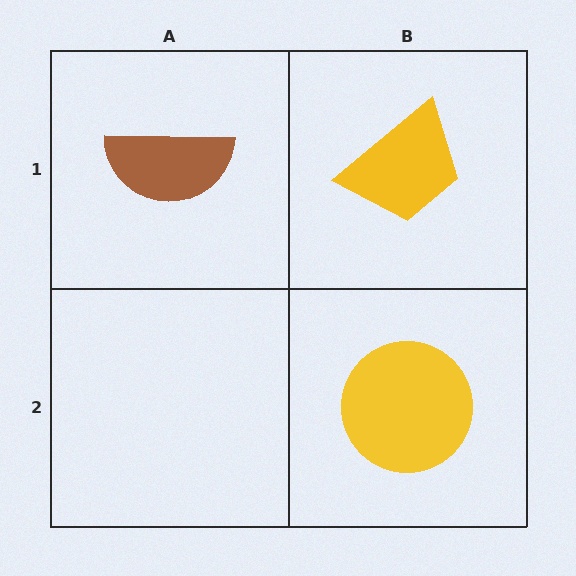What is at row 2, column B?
A yellow circle.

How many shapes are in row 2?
1 shape.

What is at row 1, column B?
A yellow trapezoid.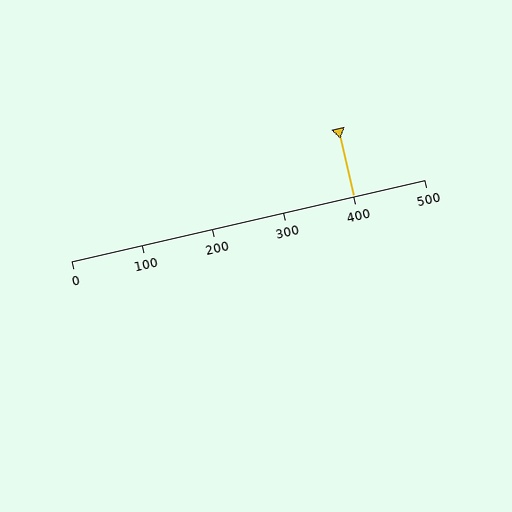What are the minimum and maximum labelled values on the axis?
The axis runs from 0 to 500.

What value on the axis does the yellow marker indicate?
The marker indicates approximately 400.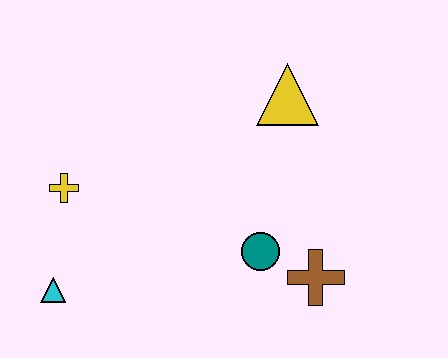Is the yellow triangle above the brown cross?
Yes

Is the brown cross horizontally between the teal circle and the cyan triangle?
No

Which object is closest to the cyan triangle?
The yellow cross is closest to the cyan triangle.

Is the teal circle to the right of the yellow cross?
Yes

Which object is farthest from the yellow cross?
The brown cross is farthest from the yellow cross.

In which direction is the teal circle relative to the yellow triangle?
The teal circle is below the yellow triangle.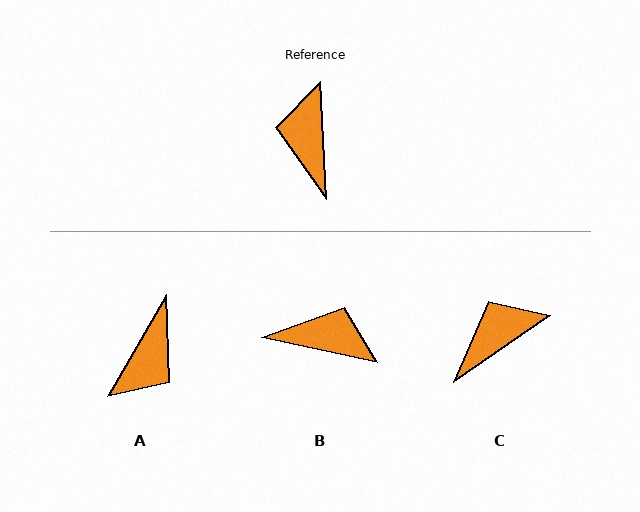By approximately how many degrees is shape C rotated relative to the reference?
Approximately 58 degrees clockwise.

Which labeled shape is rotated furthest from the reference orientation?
A, about 147 degrees away.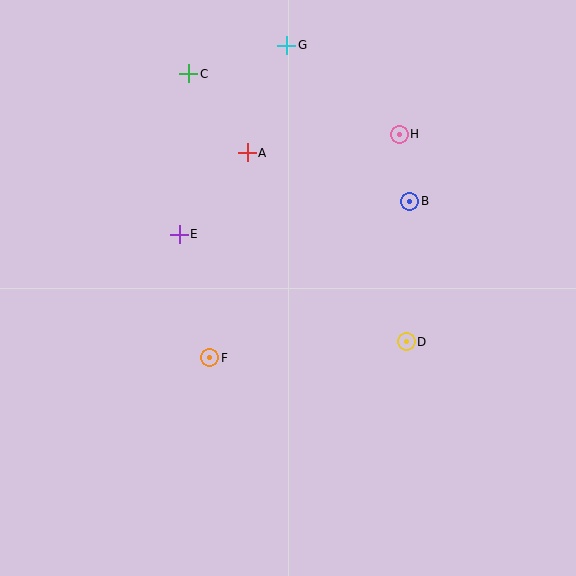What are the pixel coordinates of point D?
Point D is at (406, 342).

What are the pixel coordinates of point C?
Point C is at (189, 74).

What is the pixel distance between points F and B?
The distance between F and B is 254 pixels.